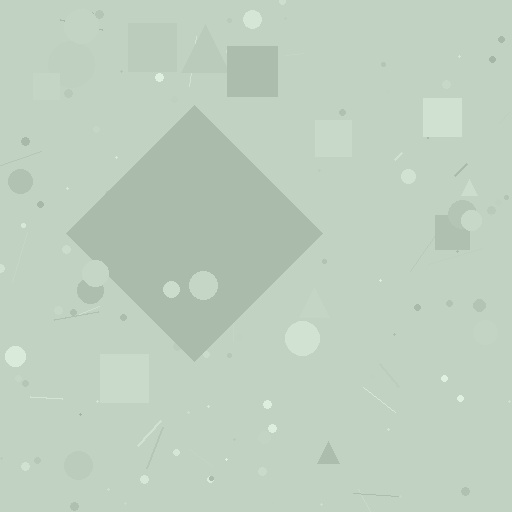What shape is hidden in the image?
A diamond is hidden in the image.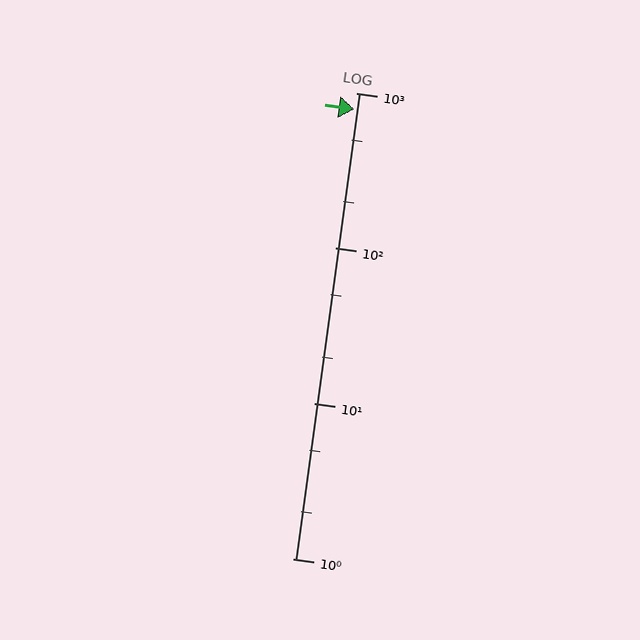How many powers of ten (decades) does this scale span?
The scale spans 3 decades, from 1 to 1000.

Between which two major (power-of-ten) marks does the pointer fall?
The pointer is between 100 and 1000.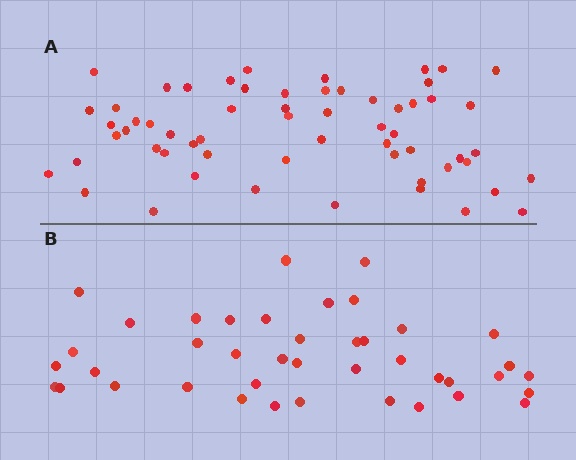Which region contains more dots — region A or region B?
Region A (the top region) has more dots.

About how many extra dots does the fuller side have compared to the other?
Region A has approximately 20 more dots than region B.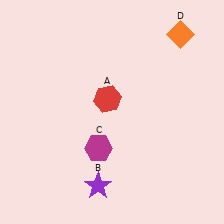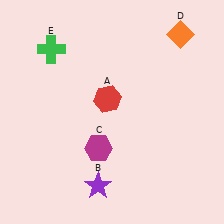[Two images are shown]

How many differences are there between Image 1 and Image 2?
There is 1 difference between the two images.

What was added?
A green cross (E) was added in Image 2.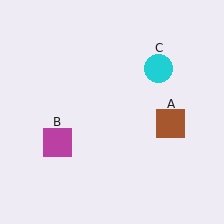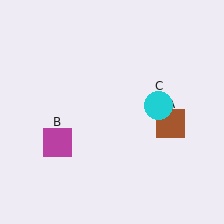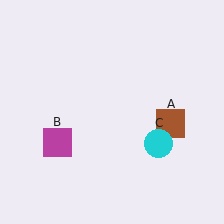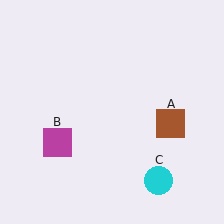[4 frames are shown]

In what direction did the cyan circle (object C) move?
The cyan circle (object C) moved down.